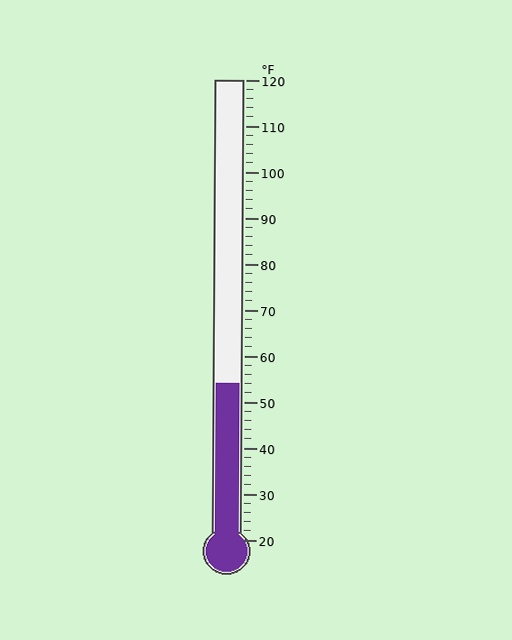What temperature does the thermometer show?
The thermometer shows approximately 54°F.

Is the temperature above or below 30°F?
The temperature is above 30°F.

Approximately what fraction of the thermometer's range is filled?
The thermometer is filled to approximately 35% of its range.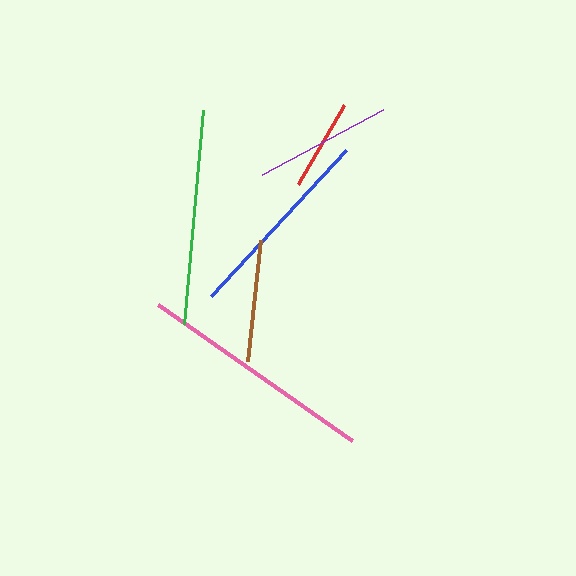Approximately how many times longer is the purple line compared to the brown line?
The purple line is approximately 1.1 times the length of the brown line.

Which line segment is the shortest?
The red line is the shortest at approximately 91 pixels.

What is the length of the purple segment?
The purple segment is approximately 137 pixels long.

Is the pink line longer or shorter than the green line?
The pink line is longer than the green line.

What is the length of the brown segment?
The brown segment is approximately 122 pixels long.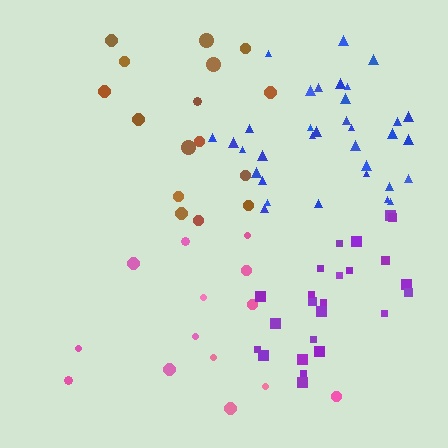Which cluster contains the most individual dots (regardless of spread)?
Blue (34).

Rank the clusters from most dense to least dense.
blue, purple, pink, brown.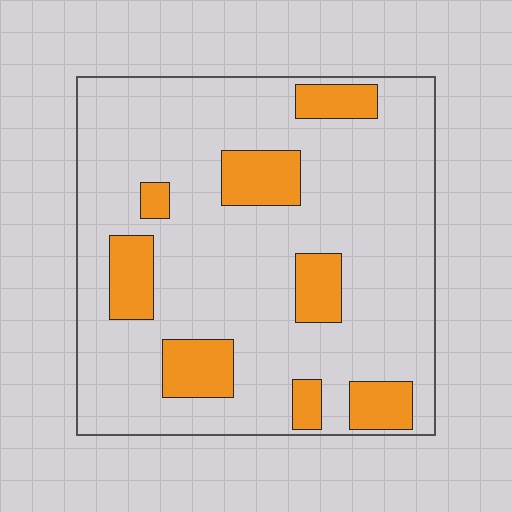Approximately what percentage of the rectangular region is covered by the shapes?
Approximately 20%.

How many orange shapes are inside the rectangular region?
8.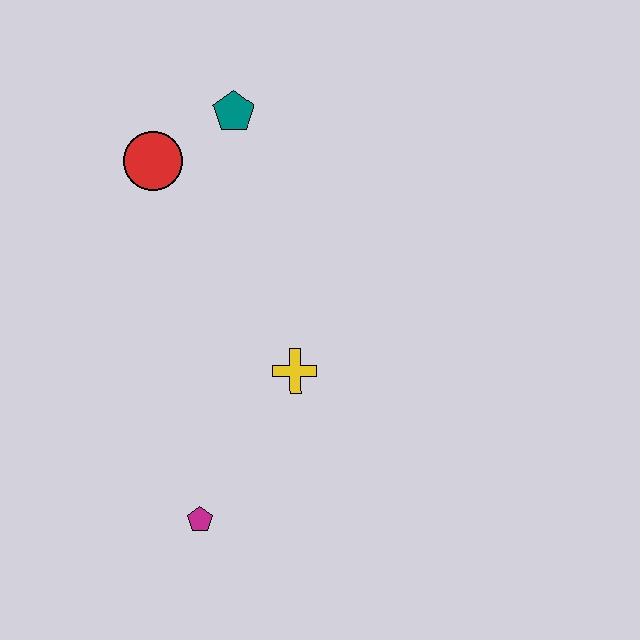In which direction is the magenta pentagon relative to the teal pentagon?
The magenta pentagon is below the teal pentagon.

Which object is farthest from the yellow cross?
The teal pentagon is farthest from the yellow cross.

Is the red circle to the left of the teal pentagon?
Yes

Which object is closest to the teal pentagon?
The red circle is closest to the teal pentagon.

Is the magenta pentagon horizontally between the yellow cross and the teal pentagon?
No